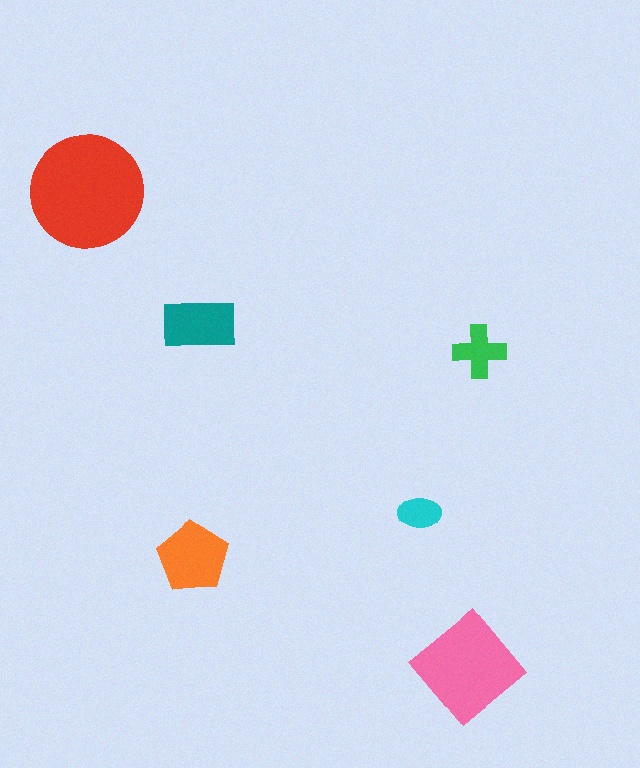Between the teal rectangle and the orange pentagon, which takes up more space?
The orange pentagon.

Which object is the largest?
The red circle.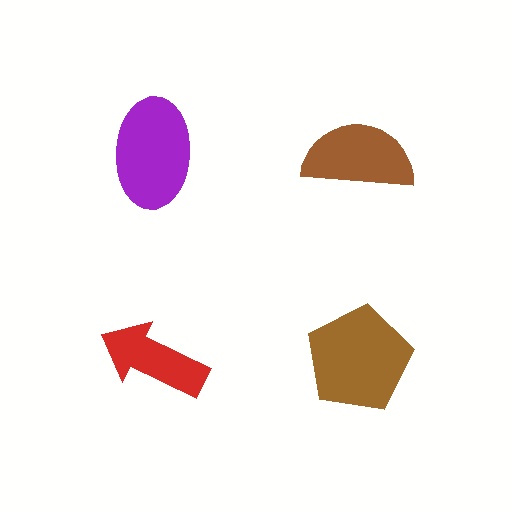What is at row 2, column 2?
A brown pentagon.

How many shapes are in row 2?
2 shapes.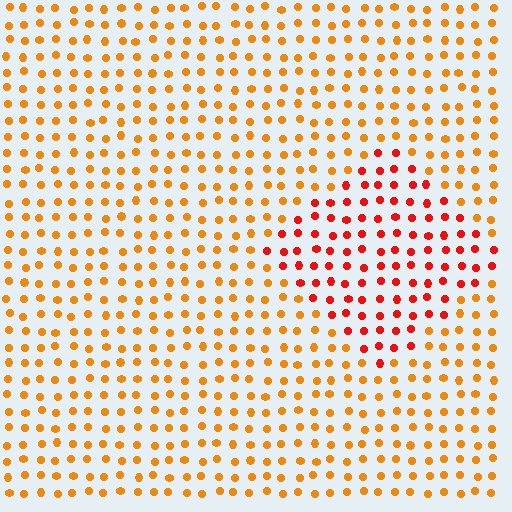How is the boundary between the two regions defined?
The boundary is defined purely by a slight shift in hue (about 33 degrees). Spacing, size, and orientation are identical on both sides.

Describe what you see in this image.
The image is filled with small orange elements in a uniform arrangement. A diamond-shaped region is visible where the elements are tinted to a slightly different hue, forming a subtle color boundary.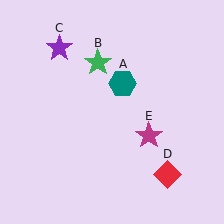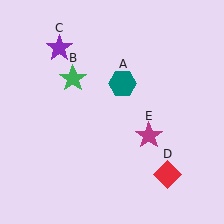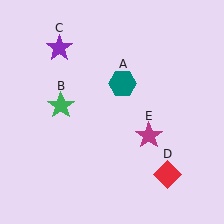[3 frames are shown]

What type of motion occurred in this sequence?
The green star (object B) rotated counterclockwise around the center of the scene.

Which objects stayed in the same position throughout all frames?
Teal hexagon (object A) and purple star (object C) and red diamond (object D) and magenta star (object E) remained stationary.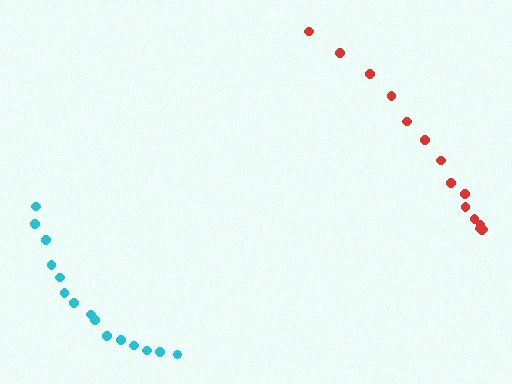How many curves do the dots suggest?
There are 2 distinct paths.